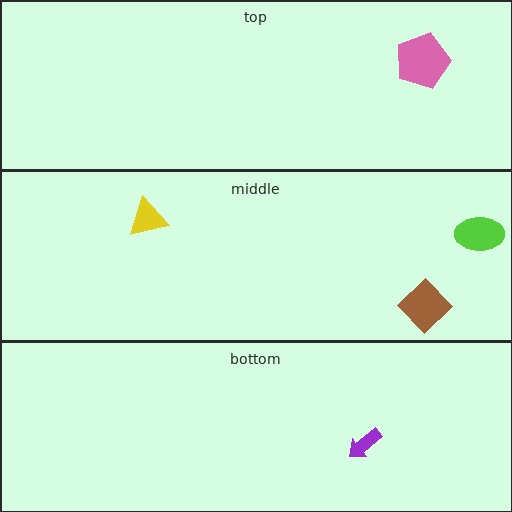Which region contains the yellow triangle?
The middle region.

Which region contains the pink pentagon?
The top region.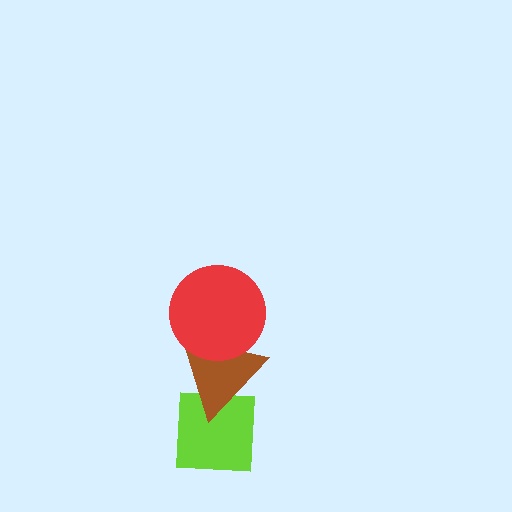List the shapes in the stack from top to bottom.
From top to bottom: the red circle, the brown triangle, the lime square.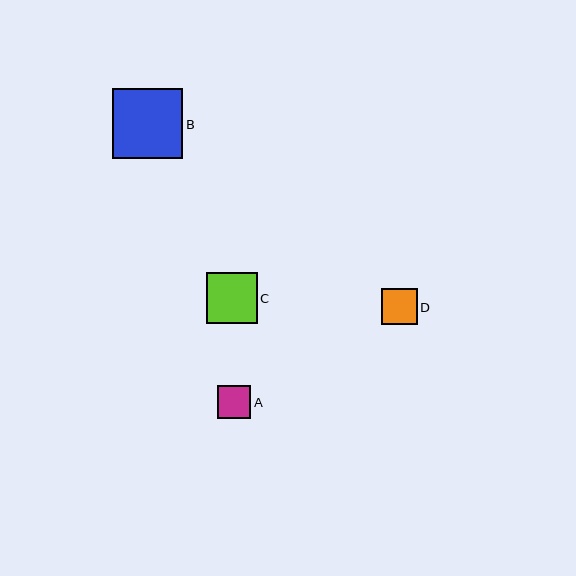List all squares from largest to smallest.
From largest to smallest: B, C, D, A.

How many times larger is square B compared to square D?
Square B is approximately 2.0 times the size of square D.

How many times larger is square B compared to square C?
Square B is approximately 1.4 times the size of square C.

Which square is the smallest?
Square A is the smallest with a size of approximately 33 pixels.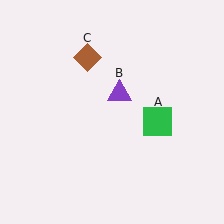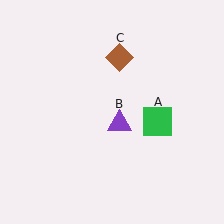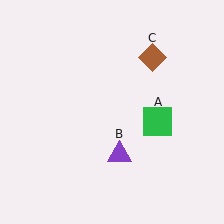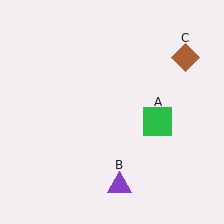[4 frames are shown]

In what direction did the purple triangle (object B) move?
The purple triangle (object B) moved down.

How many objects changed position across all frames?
2 objects changed position: purple triangle (object B), brown diamond (object C).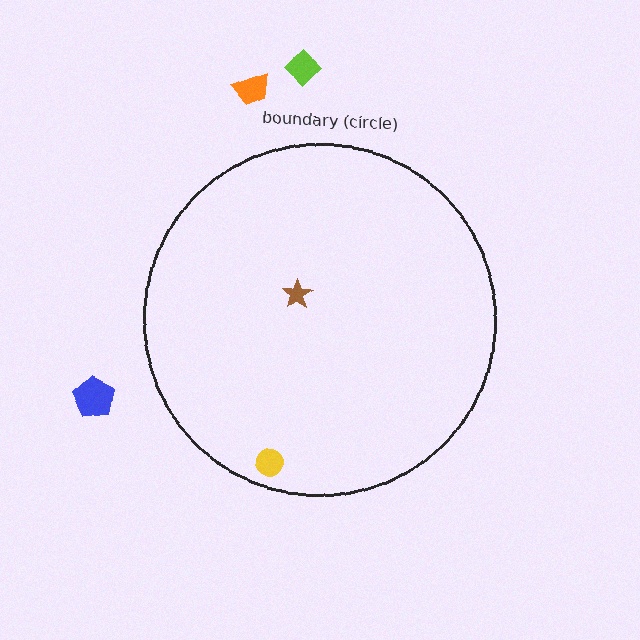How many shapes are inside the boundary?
2 inside, 3 outside.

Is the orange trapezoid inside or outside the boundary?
Outside.